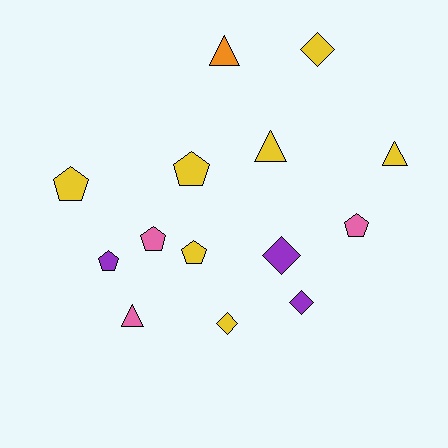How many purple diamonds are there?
There are 2 purple diamonds.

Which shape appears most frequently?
Pentagon, with 6 objects.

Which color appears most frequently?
Yellow, with 7 objects.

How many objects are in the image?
There are 14 objects.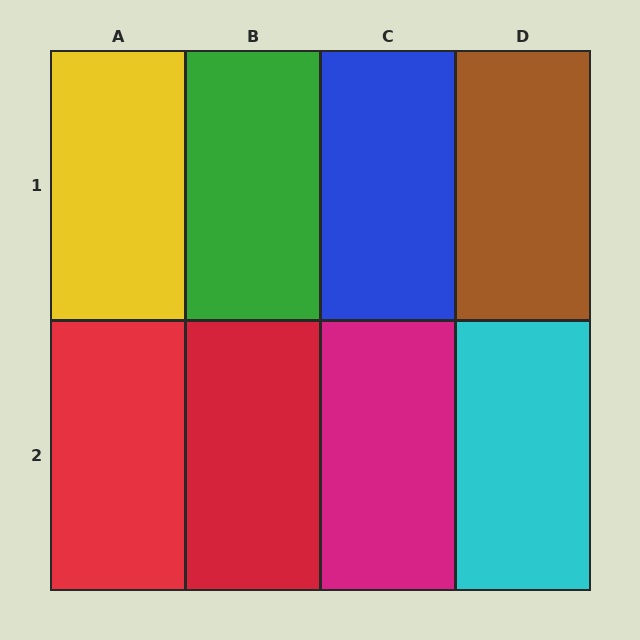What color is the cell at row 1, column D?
Brown.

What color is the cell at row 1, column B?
Green.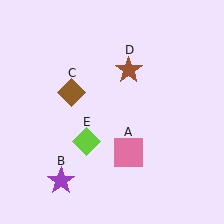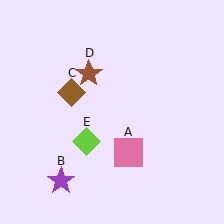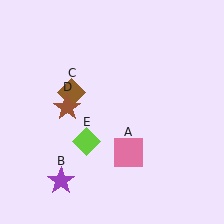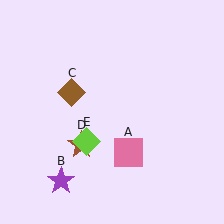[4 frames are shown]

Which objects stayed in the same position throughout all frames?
Pink square (object A) and purple star (object B) and brown diamond (object C) and lime diamond (object E) remained stationary.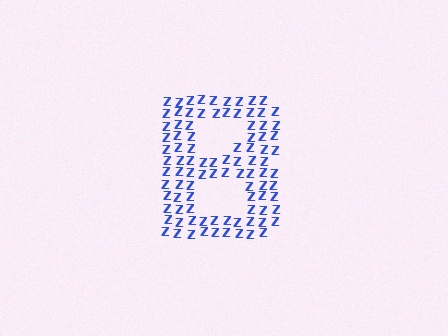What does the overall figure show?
The overall figure shows the letter B.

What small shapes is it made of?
It is made of small letter Z's.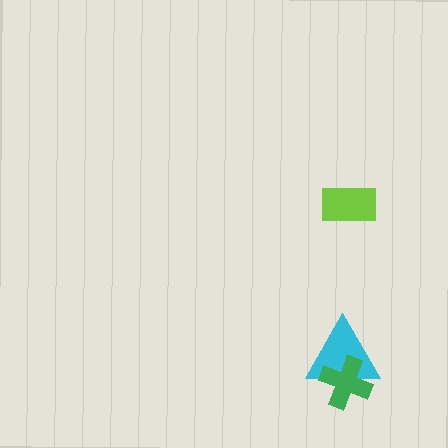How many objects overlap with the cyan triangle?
1 object overlaps with the cyan triangle.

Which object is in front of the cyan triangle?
The green cross is in front of the cyan triangle.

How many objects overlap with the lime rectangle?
0 objects overlap with the lime rectangle.